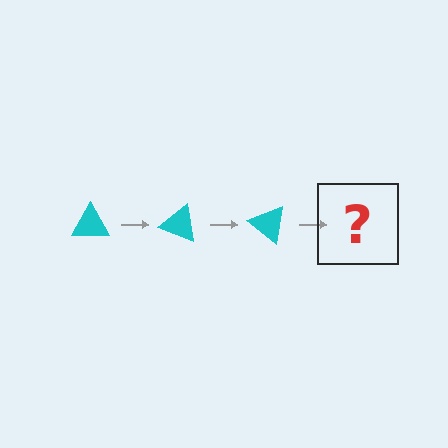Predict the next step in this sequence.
The next step is a cyan triangle rotated 60 degrees.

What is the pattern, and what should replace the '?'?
The pattern is that the triangle rotates 20 degrees each step. The '?' should be a cyan triangle rotated 60 degrees.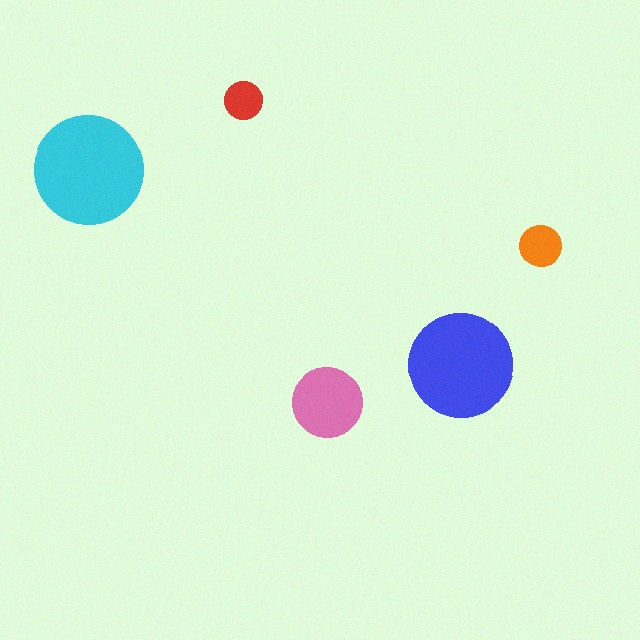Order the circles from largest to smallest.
the cyan one, the blue one, the pink one, the orange one, the red one.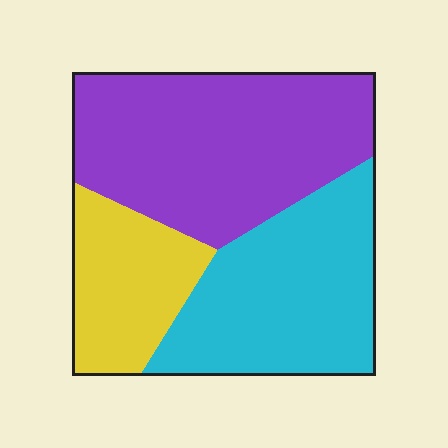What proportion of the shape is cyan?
Cyan takes up about one third (1/3) of the shape.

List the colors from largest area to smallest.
From largest to smallest: purple, cyan, yellow.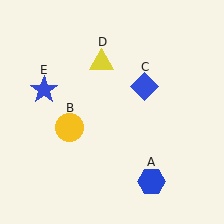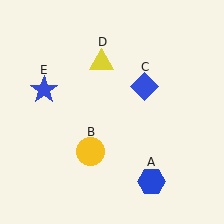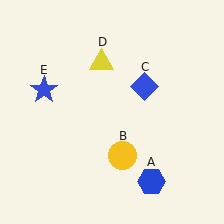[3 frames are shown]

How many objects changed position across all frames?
1 object changed position: yellow circle (object B).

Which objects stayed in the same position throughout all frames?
Blue hexagon (object A) and blue diamond (object C) and yellow triangle (object D) and blue star (object E) remained stationary.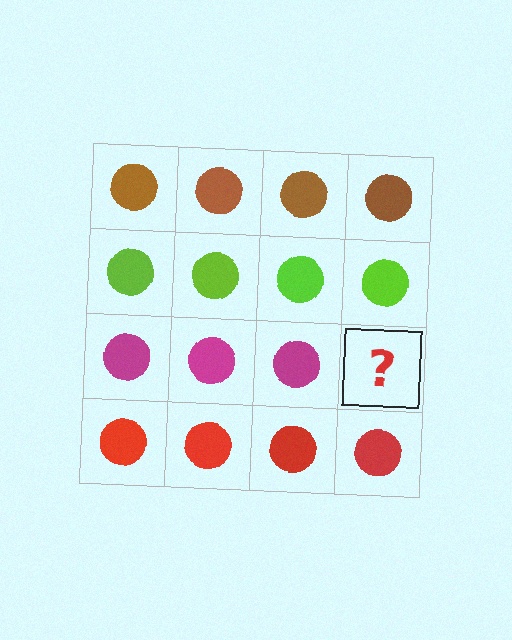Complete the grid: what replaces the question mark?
The question mark should be replaced with a magenta circle.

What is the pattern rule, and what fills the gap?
The rule is that each row has a consistent color. The gap should be filled with a magenta circle.